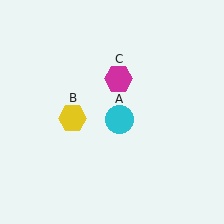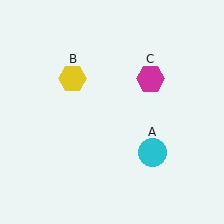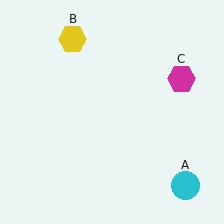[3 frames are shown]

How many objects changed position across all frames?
3 objects changed position: cyan circle (object A), yellow hexagon (object B), magenta hexagon (object C).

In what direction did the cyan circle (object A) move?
The cyan circle (object A) moved down and to the right.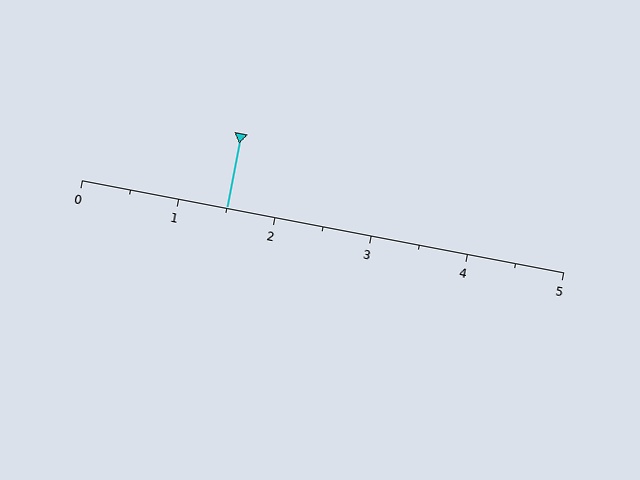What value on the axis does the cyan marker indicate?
The marker indicates approximately 1.5.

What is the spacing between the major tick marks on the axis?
The major ticks are spaced 1 apart.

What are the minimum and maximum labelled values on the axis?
The axis runs from 0 to 5.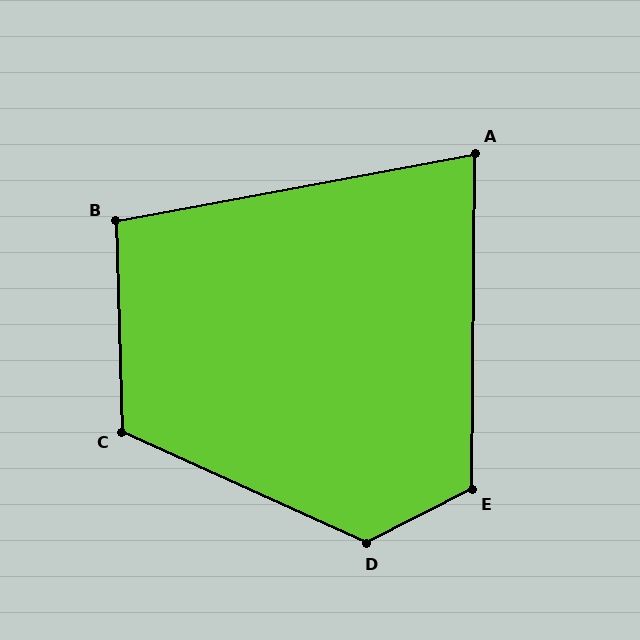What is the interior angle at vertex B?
Approximately 99 degrees (obtuse).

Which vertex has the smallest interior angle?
A, at approximately 79 degrees.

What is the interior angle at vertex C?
Approximately 116 degrees (obtuse).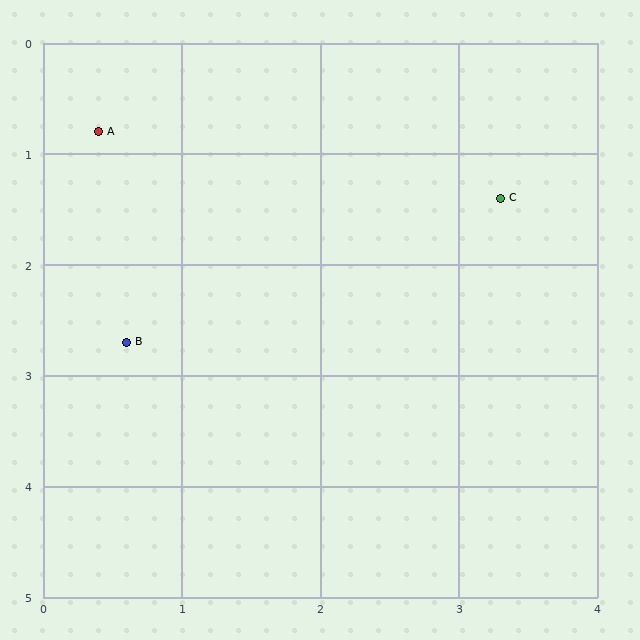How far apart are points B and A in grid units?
Points B and A are about 1.9 grid units apart.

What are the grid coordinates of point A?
Point A is at approximately (0.4, 0.8).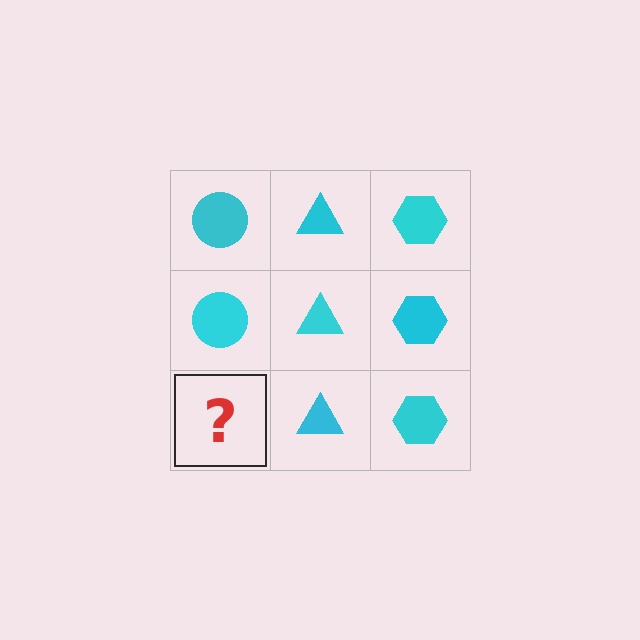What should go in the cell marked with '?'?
The missing cell should contain a cyan circle.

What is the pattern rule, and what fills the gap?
The rule is that each column has a consistent shape. The gap should be filled with a cyan circle.